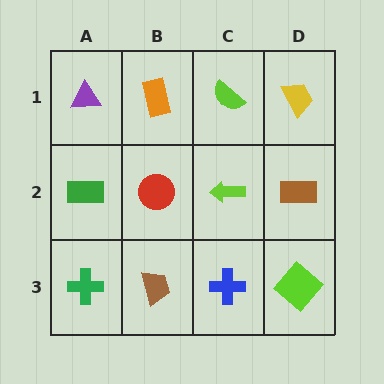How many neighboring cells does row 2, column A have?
3.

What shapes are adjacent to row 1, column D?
A brown rectangle (row 2, column D), a lime semicircle (row 1, column C).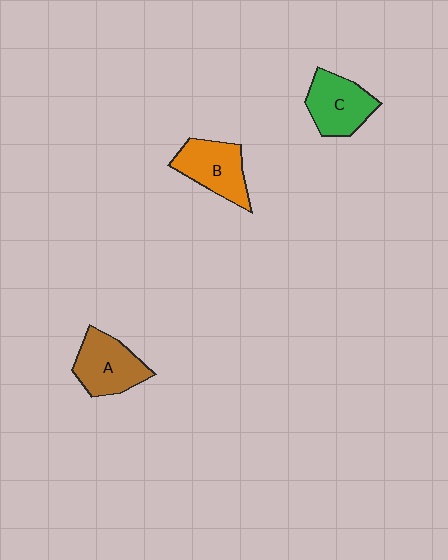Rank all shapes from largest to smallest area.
From largest to smallest: A (brown), B (orange), C (green).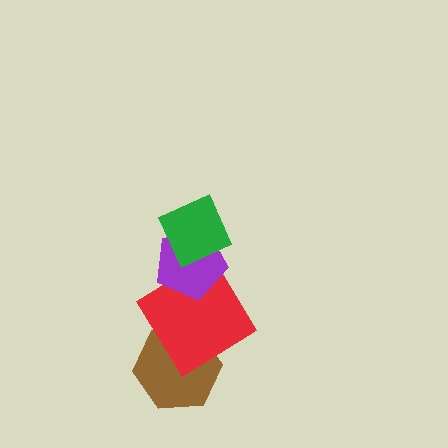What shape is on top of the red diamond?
The purple pentagon is on top of the red diamond.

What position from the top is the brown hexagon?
The brown hexagon is 4th from the top.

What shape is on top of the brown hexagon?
The red diamond is on top of the brown hexagon.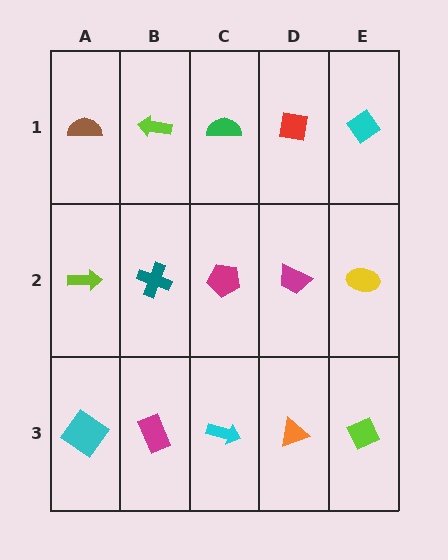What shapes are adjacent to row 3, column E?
A yellow ellipse (row 2, column E), an orange triangle (row 3, column D).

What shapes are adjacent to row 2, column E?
A cyan diamond (row 1, column E), a lime diamond (row 3, column E), a magenta trapezoid (row 2, column D).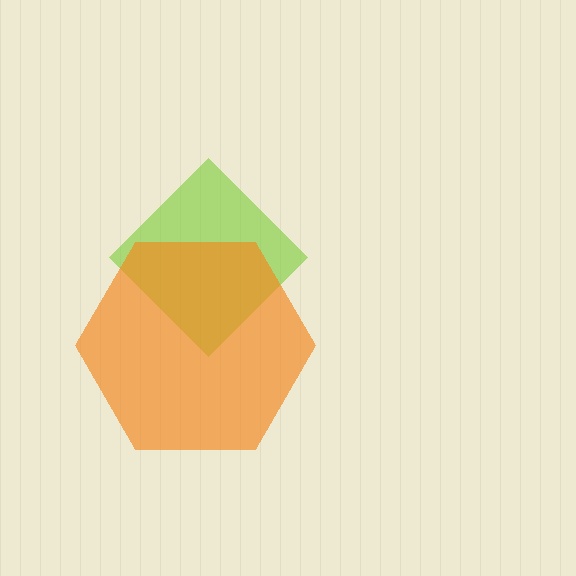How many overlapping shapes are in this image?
There are 2 overlapping shapes in the image.